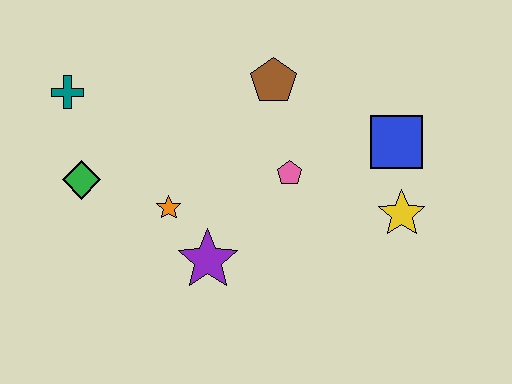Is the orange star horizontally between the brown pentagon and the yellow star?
No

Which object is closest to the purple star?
The orange star is closest to the purple star.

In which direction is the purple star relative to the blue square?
The purple star is to the left of the blue square.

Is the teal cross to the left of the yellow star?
Yes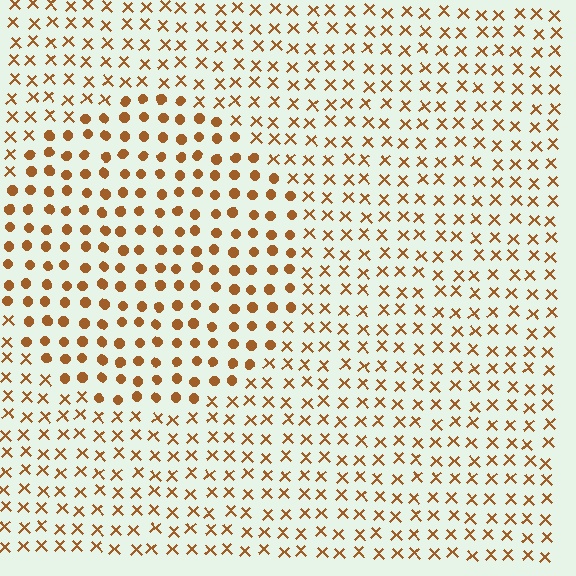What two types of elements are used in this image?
The image uses circles inside the circle region and X marks outside it.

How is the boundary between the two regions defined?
The boundary is defined by a change in element shape: circles inside vs. X marks outside. All elements share the same color and spacing.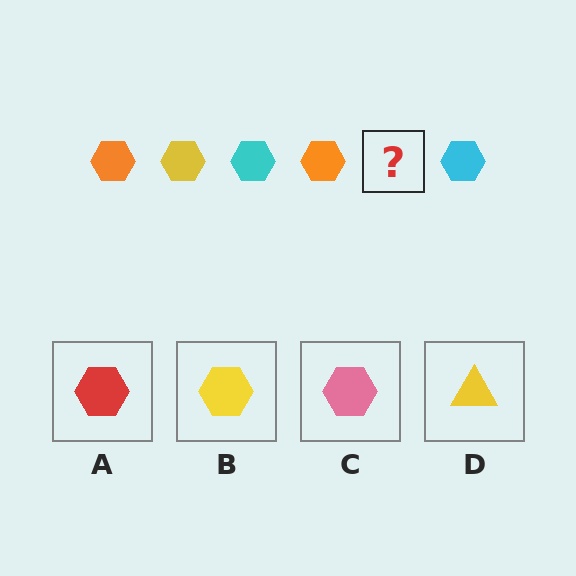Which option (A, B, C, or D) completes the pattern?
B.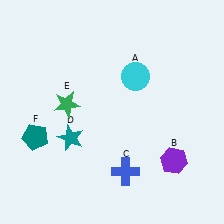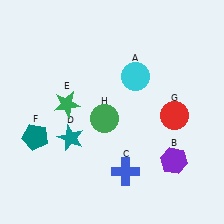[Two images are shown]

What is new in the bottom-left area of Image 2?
A green circle (H) was added in the bottom-left area of Image 2.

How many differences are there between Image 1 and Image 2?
There are 2 differences between the two images.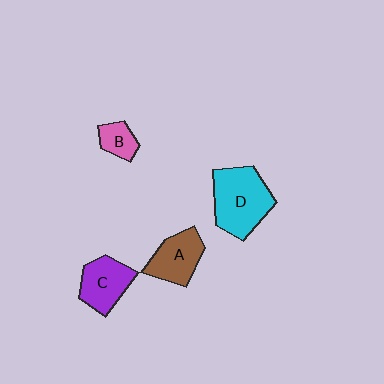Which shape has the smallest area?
Shape B (pink).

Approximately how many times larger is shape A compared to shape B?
Approximately 1.9 times.